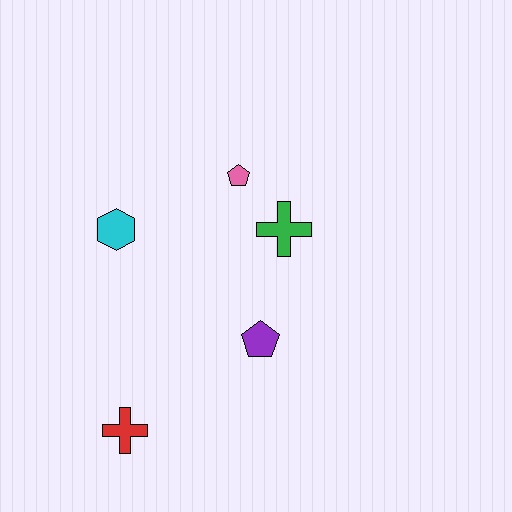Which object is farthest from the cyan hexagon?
The red cross is farthest from the cyan hexagon.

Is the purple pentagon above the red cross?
Yes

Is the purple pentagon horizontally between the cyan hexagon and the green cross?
Yes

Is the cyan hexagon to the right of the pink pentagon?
No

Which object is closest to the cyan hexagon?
The pink pentagon is closest to the cyan hexagon.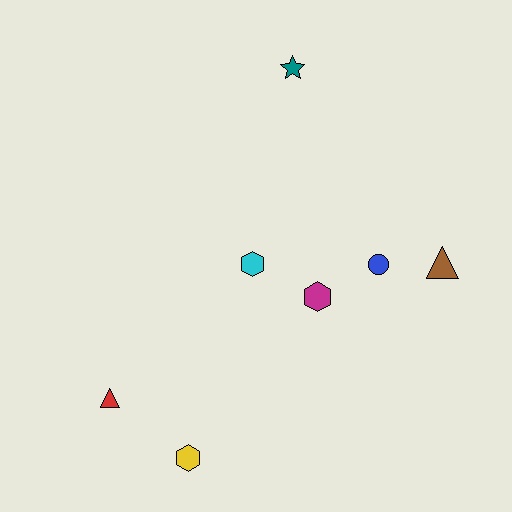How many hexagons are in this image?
There are 3 hexagons.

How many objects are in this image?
There are 7 objects.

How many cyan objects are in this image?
There is 1 cyan object.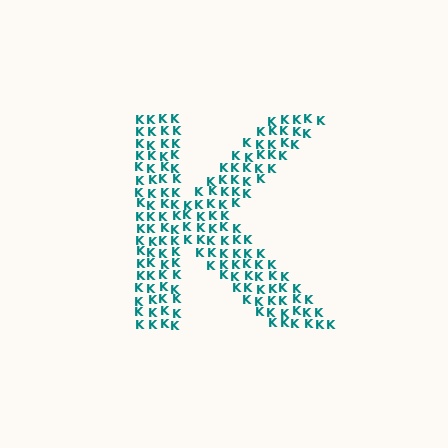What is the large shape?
The large shape is the letter K.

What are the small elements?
The small elements are letter K's.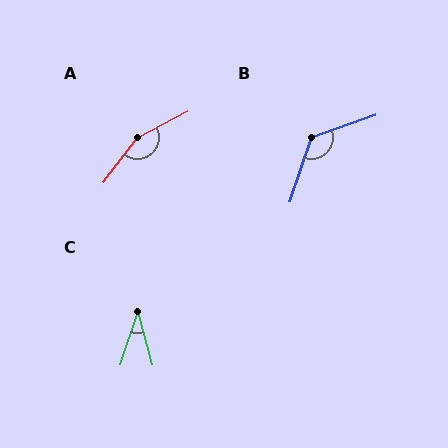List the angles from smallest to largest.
C (33°), B (128°), A (156°).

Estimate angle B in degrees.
Approximately 128 degrees.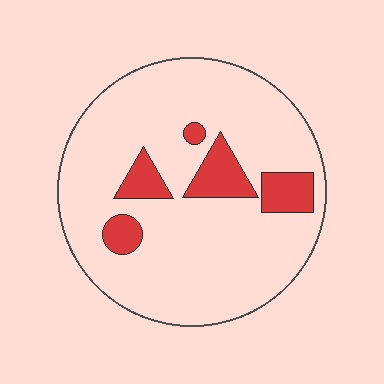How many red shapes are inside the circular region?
5.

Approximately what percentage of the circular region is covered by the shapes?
Approximately 15%.